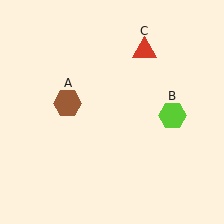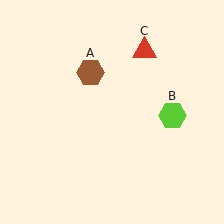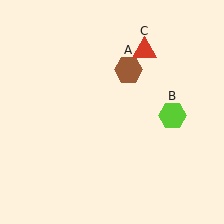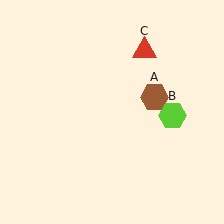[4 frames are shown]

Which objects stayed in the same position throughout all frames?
Lime hexagon (object B) and red triangle (object C) remained stationary.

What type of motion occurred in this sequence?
The brown hexagon (object A) rotated clockwise around the center of the scene.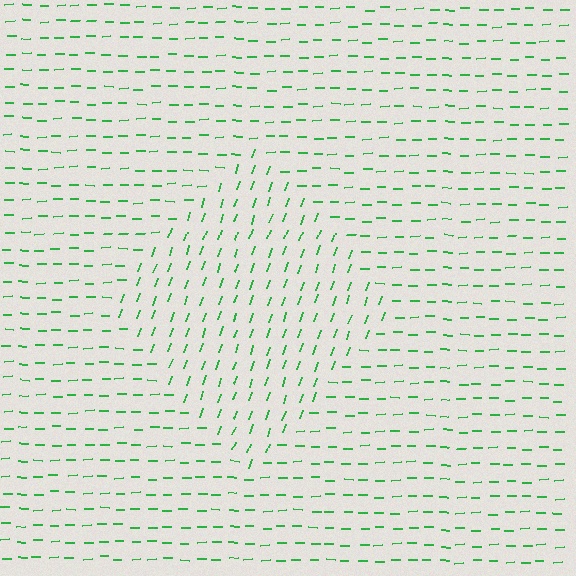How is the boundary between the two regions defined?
The boundary is defined purely by a change in line orientation (approximately 70 degrees difference). All lines are the same color and thickness.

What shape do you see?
I see a diamond.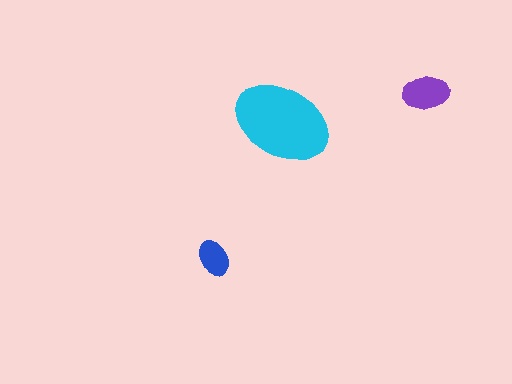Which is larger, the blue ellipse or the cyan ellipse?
The cyan one.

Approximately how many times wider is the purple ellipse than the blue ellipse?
About 1.5 times wider.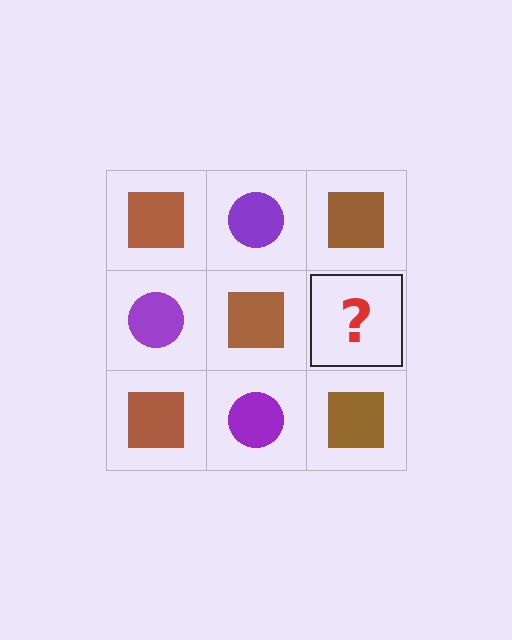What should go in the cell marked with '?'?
The missing cell should contain a purple circle.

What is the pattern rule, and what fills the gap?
The rule is that it alternates brown square and purple circle in a checkerboard pattern. The gap should be filled with a purple circle.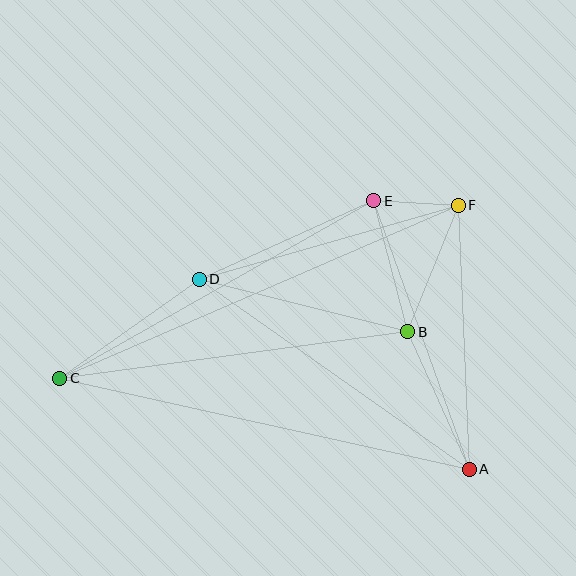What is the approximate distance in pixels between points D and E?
The distance between D and E is approximately 191 pixels.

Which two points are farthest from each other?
Points C and F are farthest from each other.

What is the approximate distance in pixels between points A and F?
The distance between A and F is approximately 264 pixels.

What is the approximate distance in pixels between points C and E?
The distance between C and E is approximately 361 pixels.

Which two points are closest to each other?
Points E and F are closest to each other.